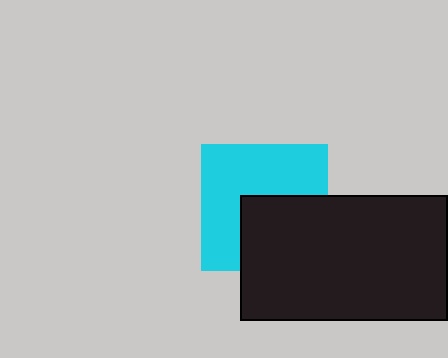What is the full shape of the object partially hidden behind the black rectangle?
The partially hidden object is a cyan square.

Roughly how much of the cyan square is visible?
About half of it is visible (roughly 59%).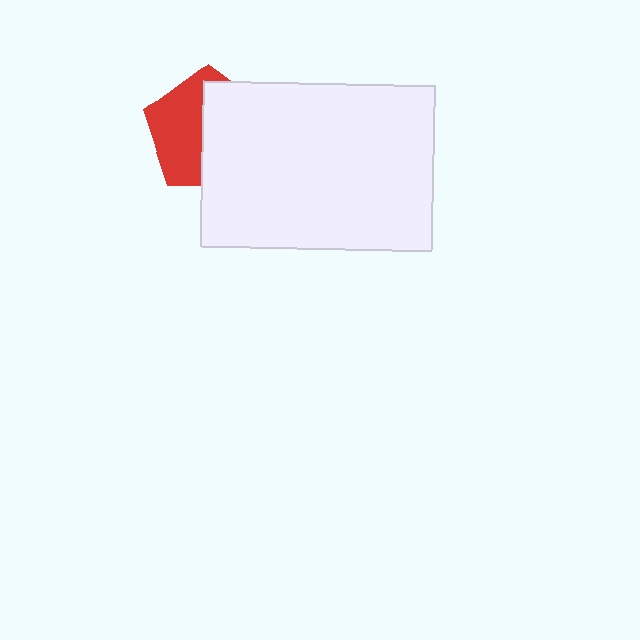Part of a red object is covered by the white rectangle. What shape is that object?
It is a pentagon.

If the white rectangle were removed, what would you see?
You would see the complete red pentagon.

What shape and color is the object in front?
The object in front is a white rectangle.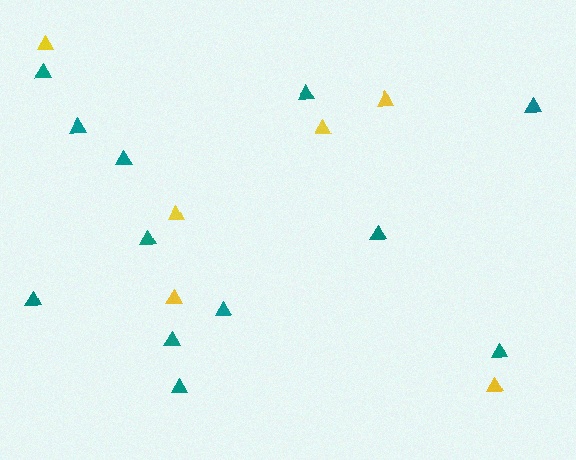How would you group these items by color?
There are 2 groups: one group of yellow triangles (6) and one group of teal triangles (12).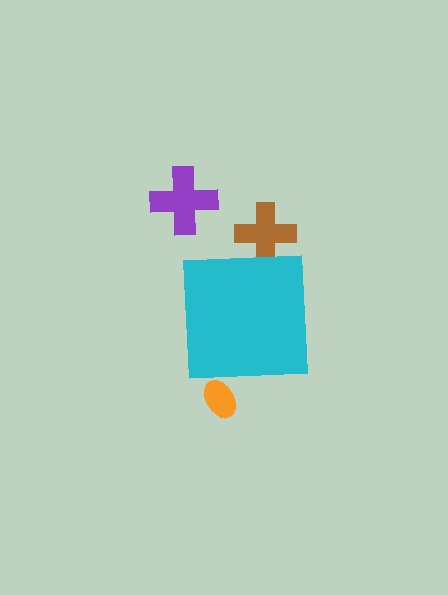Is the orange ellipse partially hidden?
Yes, the orange ellipse is partially hidden behind the cyan square.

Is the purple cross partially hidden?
No, the purple cross is fully visible.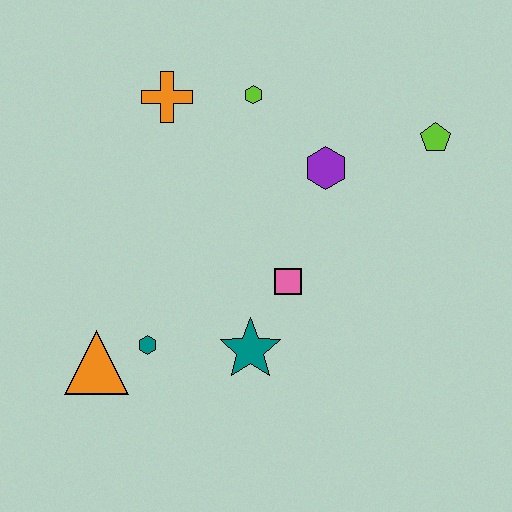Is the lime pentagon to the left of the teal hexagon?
No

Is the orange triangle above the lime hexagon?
No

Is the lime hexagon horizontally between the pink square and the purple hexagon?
No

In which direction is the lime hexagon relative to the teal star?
The lime hexagon is above the teal star.